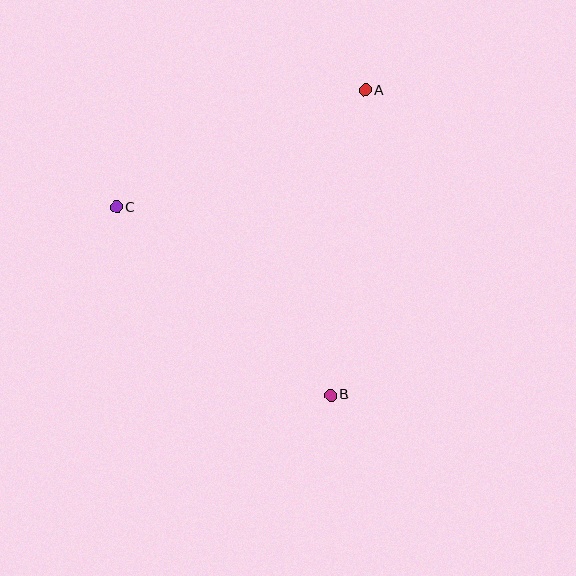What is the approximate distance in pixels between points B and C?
The distance between B and C is approximately 285 pixels.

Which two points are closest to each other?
Points A and C are closest to each other.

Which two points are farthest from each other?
Points A and B are farthest from each other.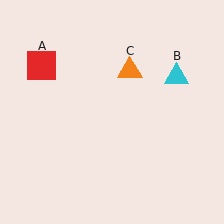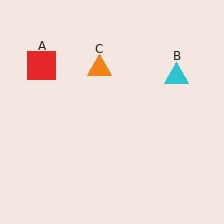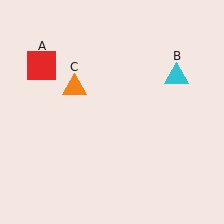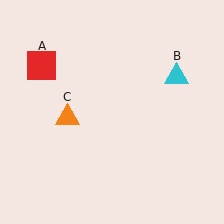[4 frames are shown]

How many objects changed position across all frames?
1 object changed position: orange triangle (object C).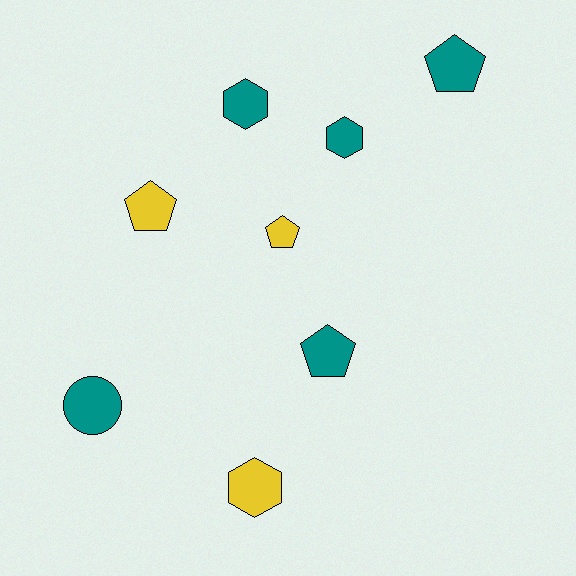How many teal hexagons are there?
There are 2 teal hexagons.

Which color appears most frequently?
Teal, with 5 objects.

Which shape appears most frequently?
Pentagon, with 4 objects.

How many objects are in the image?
There are 8 objects.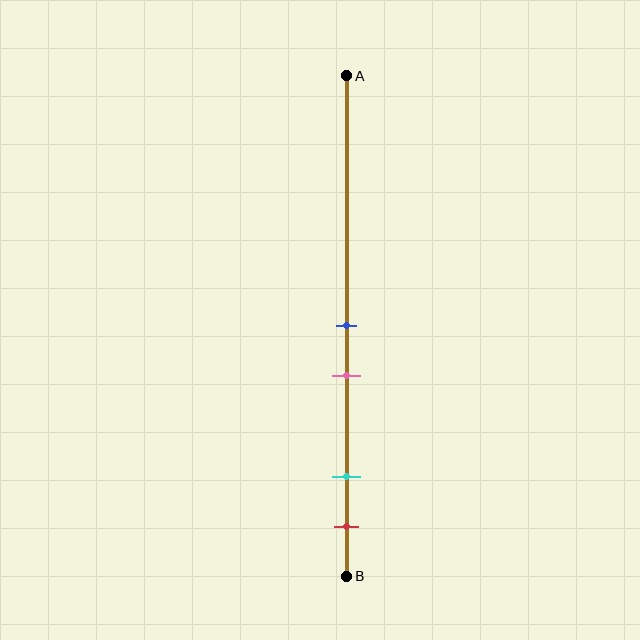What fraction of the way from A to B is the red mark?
The red mark is approximately 90% (0.9) of the way from A to B.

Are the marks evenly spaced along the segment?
No, the marks are not evenly spaced.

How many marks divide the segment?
There are 4 marks dividing the segment.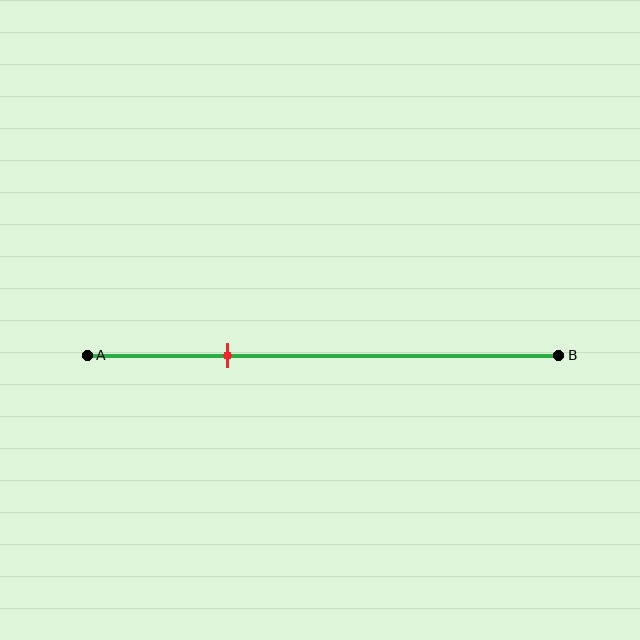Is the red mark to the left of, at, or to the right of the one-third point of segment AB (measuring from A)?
The red mark is to the left of the one-third point of segment AB.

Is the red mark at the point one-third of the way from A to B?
No, the mark is at about 30% from A, not at the 33% one-third point.